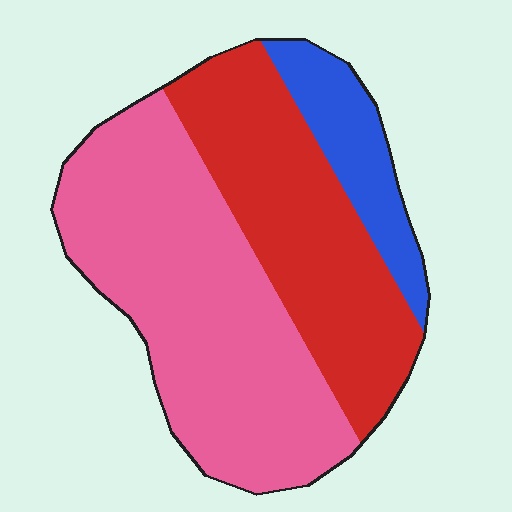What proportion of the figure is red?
Red covers about 35% of the figure.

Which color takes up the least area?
Blue, at roughly 15%.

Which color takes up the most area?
Pink, at roughly 50%.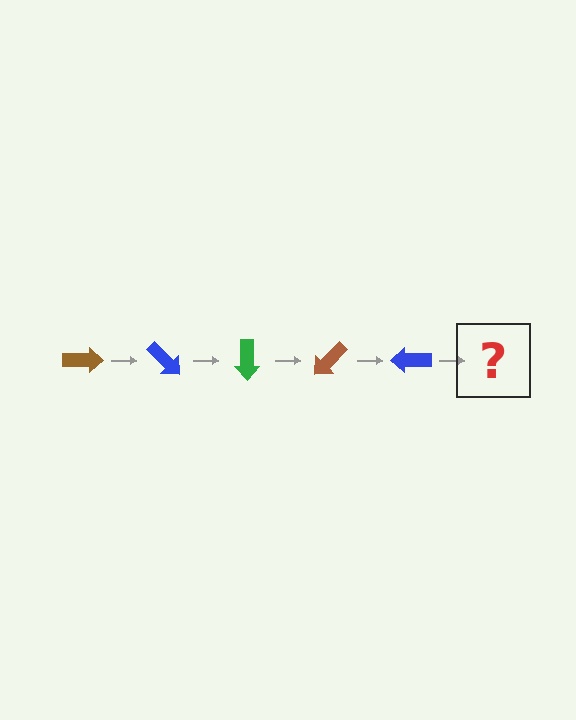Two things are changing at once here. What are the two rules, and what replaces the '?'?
The two rules are that it rotates 45 degrees each step and the color cycles through brown, blue, and green. The '?' should be a green arrow, rotated 225 degrees from the start.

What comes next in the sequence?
The next element should be a green arrow, rotated 225 degrees from the start.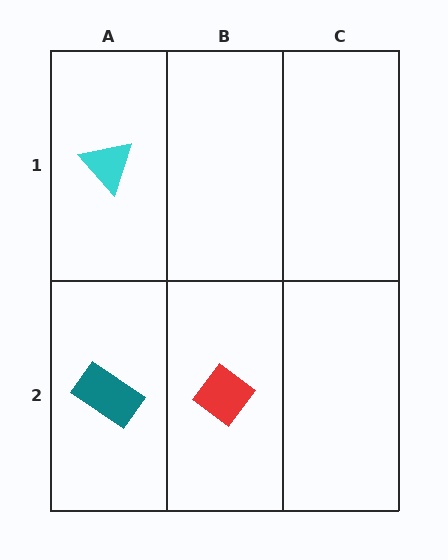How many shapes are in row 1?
1 shape.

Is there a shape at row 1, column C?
No, that cell is empty.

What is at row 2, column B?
A red diamond.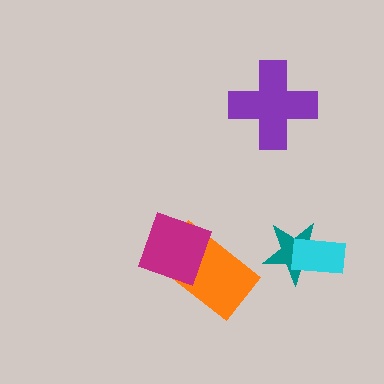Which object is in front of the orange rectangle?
The magenta diamond is in front of the orange rectangle.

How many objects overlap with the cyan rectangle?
1 object overlaps with the cyan rectangle.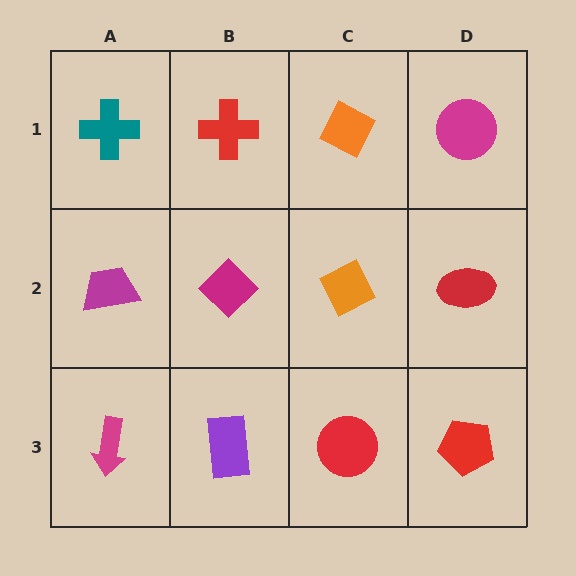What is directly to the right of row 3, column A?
A purple rectangle.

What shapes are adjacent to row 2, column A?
A teal cross (row 1, column A), a magenta arrow (row 3, column A), a magenta diamond (row 2, column B).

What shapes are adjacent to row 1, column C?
An orange diamond (row 2, column C), a red cross (row 1, column B), a magenta circle (row 1, column D).